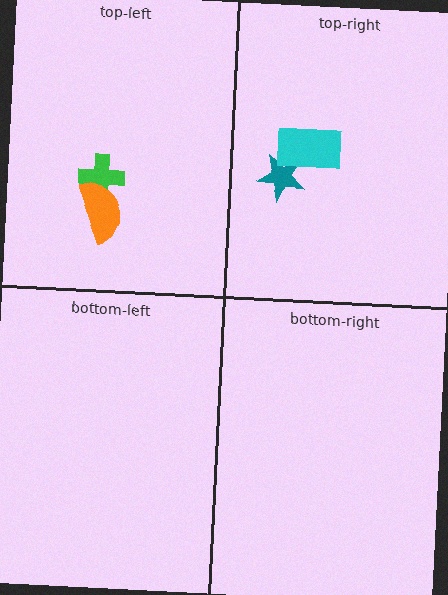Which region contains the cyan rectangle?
The top-right region.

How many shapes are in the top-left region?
2.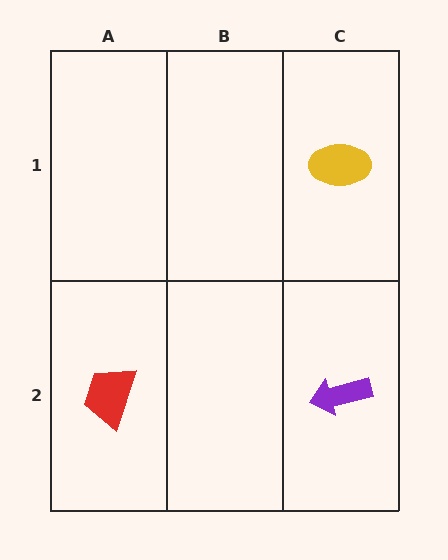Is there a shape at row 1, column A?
No, that cell is empty.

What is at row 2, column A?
A red trapezoid.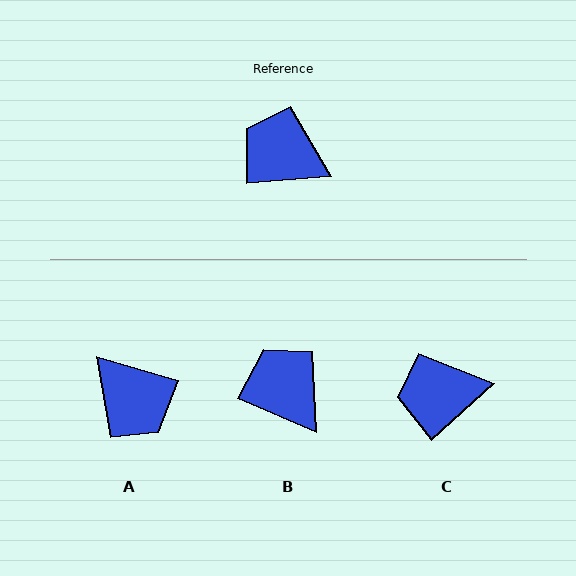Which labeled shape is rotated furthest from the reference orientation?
A, about 159 degrees away.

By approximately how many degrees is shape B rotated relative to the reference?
Approximately 28 degrees clockwise.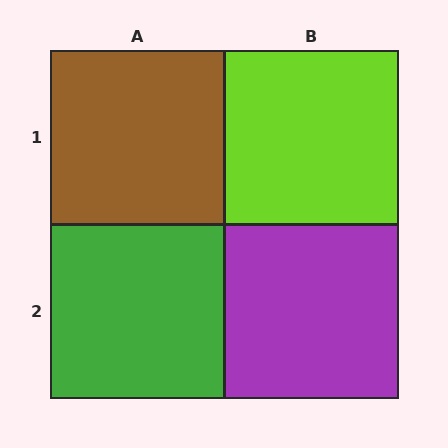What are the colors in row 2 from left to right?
Green, purple.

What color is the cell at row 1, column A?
Brown.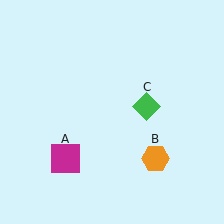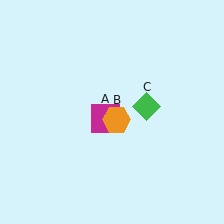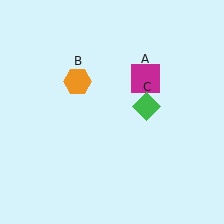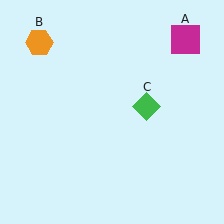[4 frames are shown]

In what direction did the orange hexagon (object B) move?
The orange hexagon (object B) moved up and to the left.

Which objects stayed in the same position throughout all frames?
Green diamond (object C) remained stationary.